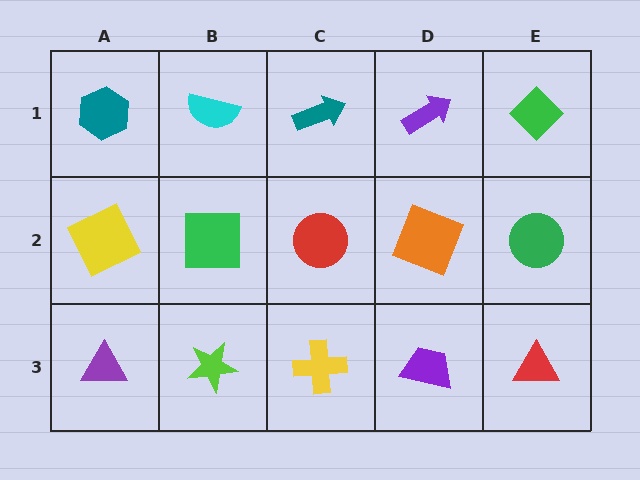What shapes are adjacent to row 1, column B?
A green square (row 2, column B), a teal hexagon (row 1, column A), a teal arrow (row 1, column C).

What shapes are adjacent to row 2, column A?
A teal hexagon (row 1, column A), a purple triangle (row 3, column A), a green square (row 2, column B).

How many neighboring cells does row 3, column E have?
2.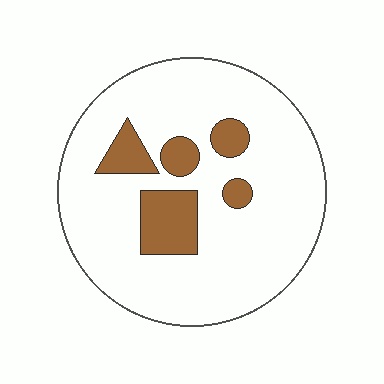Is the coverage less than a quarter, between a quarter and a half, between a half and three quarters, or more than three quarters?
Less than a quarter.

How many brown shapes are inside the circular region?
5.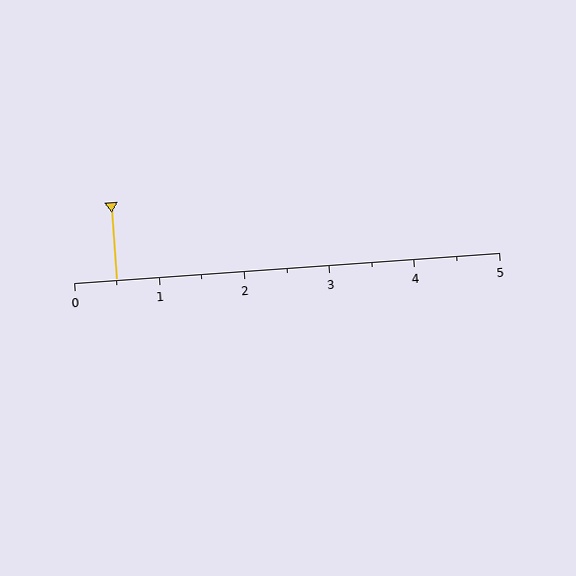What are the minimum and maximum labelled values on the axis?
The axis runs from 0 to 5.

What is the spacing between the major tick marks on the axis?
The major ticks are spaced 1 apart.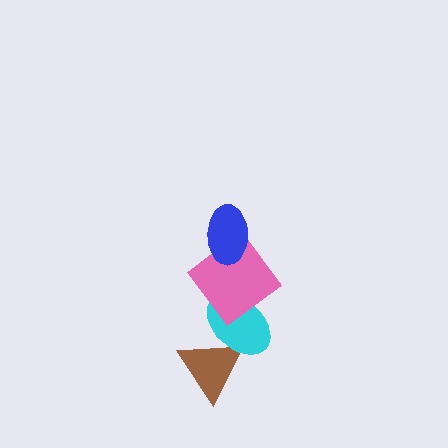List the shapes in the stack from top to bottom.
From top to bottom: the blue ellipse, the pink diamond, the cyan ellipse, the brown triangle.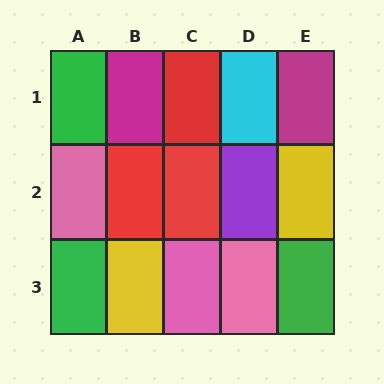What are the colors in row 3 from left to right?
Green, yellow, pink, pink, green.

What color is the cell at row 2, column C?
Red.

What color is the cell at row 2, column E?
Yellow.